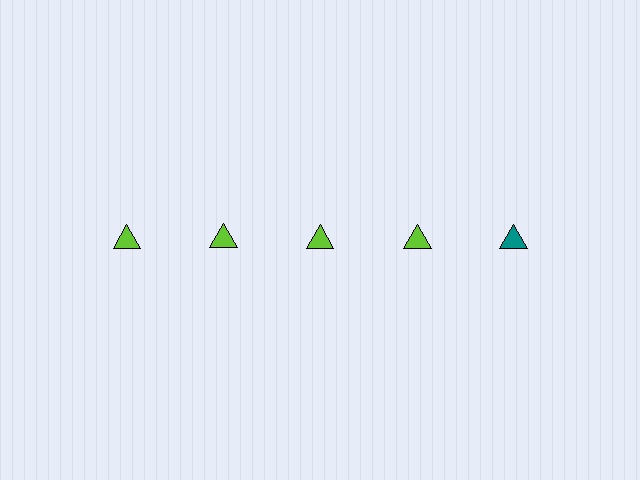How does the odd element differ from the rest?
It has a different color: teal instead of lime.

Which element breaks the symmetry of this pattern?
The teal triangle in the top row, rightmost column breaks the symmetry. All other shapes are lime triangles.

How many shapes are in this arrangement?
There are 5 shapes arranged in a grid pattern.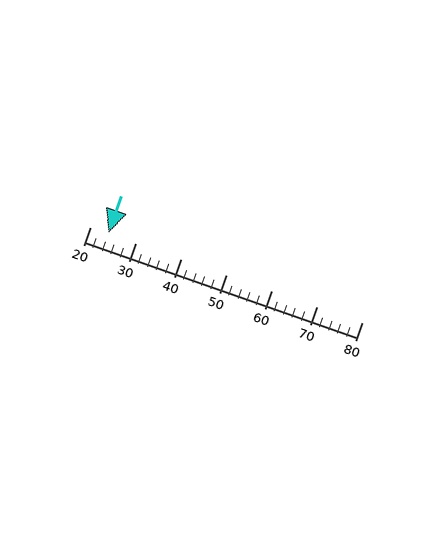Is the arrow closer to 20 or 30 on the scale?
The arrow is closer to 20.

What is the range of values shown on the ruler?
The ruler shows values from 20 to 80.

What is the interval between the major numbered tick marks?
The major tick marks are spaced 10 units apart.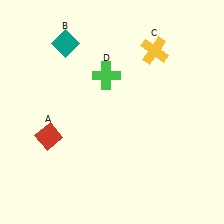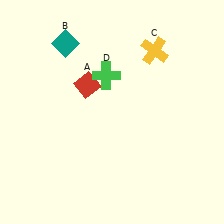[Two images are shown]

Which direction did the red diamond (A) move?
The red diamond (A) moved up.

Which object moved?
The red diamond (A) moved up.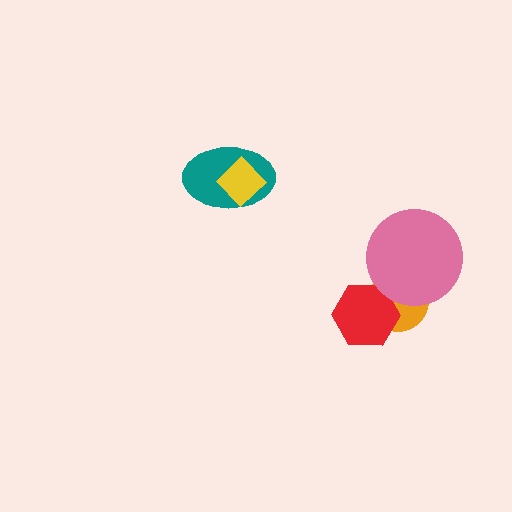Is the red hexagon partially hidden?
No, no other shape covers it.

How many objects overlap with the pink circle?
1 object overlaps with the pink circle.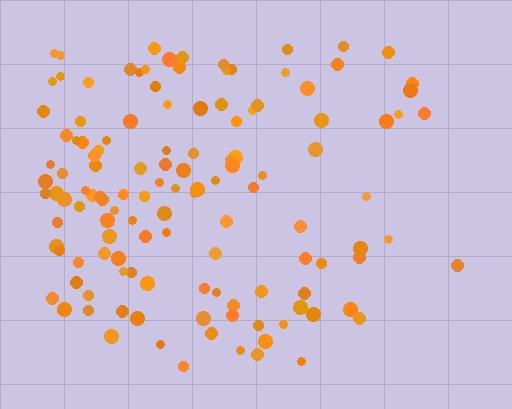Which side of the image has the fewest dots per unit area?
The right.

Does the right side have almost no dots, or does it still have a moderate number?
Still a moderate number, just noticeably fewer than the left.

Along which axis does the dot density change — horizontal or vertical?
Horizontal.